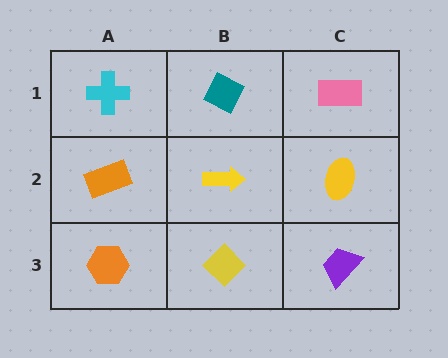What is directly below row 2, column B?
A yellow diamond.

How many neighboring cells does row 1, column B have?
3.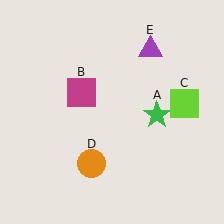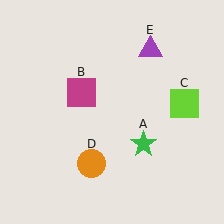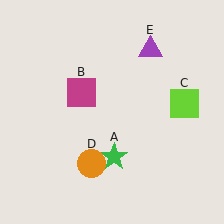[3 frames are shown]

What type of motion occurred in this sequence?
The green star (object A) rotated clockwise around the center of the scene.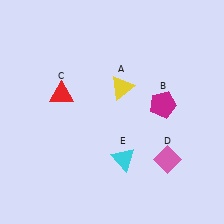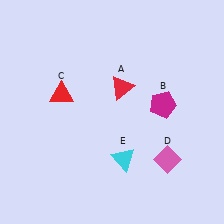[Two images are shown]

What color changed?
The triangle (A) changed from yellow in Image 1 to red in Image 2.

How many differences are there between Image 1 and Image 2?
There is 1 difference between the two images.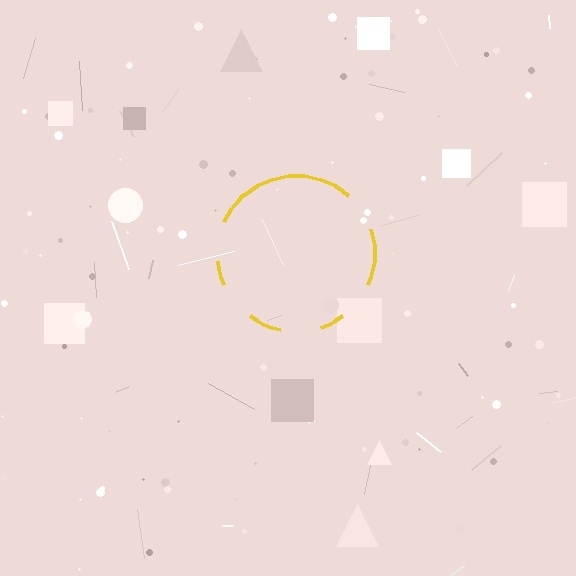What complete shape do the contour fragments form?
The contour fragments form a circle.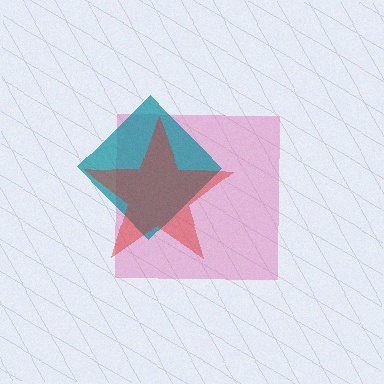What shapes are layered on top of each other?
The layered shapes are: a pink square, a teal diamond, a red star.